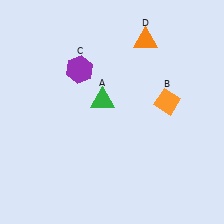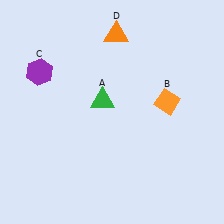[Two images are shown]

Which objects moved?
The objects that moved are: the purple hexagon (C), the orange triangle (D).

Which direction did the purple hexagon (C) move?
The purple hexagon (C) moved left.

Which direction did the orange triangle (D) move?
The orange triangle (D) moved left.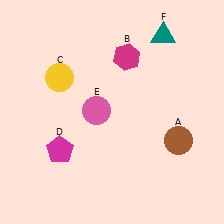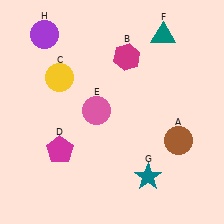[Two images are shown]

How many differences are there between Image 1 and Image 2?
There are 2 differences between the two images.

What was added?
A teal star (G), a purple circle (H) were added in Image 2.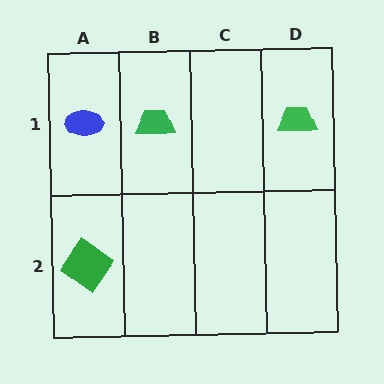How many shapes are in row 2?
1 shape.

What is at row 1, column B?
A green trapezoid.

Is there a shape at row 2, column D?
No, that cell is empty.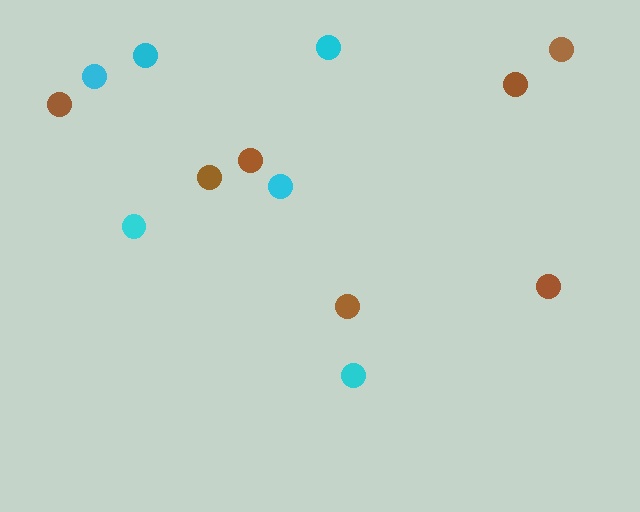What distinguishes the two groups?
There are 2 groups: one group of cyan circles (6) and one group of brown circles (7).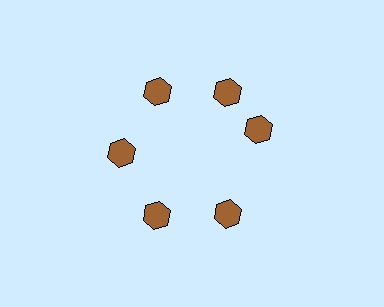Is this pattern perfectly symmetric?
No. The 6 brown hexagons are arranged in a ring, but one element near the 3 o'clock position is rotated out of alignment along the ring, breaking the 6-fold rotational symmetry.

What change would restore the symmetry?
The symmetry would be restored by rotating it back into even spacing with its neighbors so that all 6 hexagons sit at equal angles and equal distance from the center.